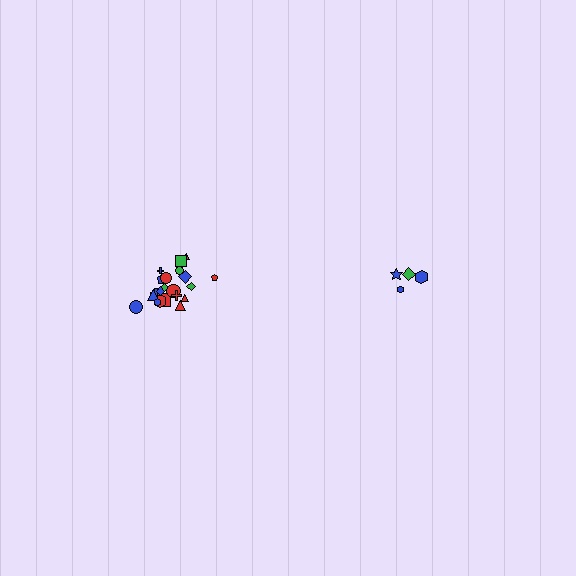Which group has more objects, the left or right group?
The left group.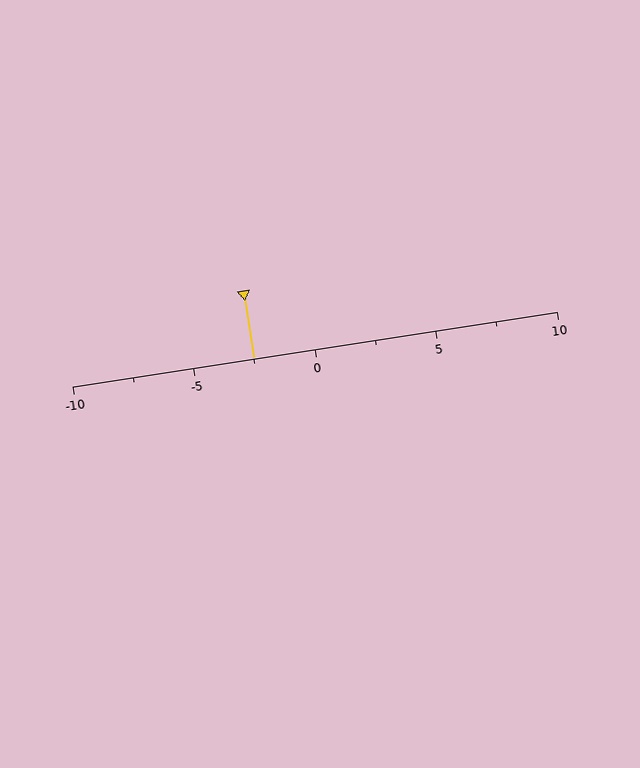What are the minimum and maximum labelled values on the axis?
The axis runs from -10 to 10.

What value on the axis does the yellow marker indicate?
The marker indicates approximately -2.5.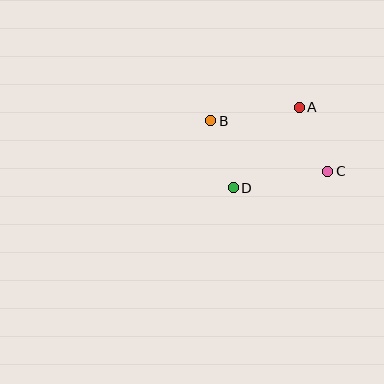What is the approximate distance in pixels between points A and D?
The distance between A and D is approximately 104 pixels.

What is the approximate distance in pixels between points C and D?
The distance between C and D is approximately 96 pixels.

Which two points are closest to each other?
Points A and C are closest to each other.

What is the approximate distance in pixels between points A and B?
The distance between A and B is approximately 89 pixels.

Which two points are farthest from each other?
Points B and C are farthest from each other.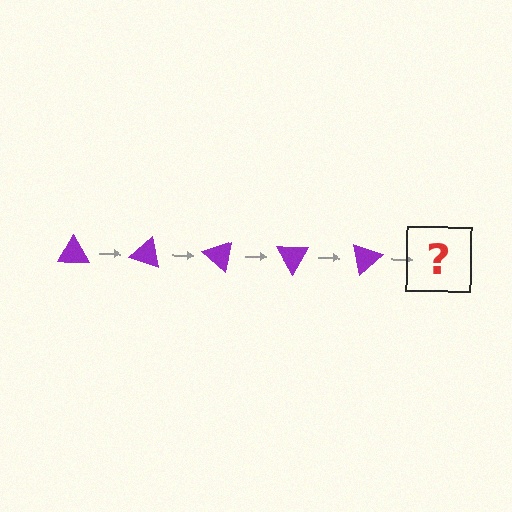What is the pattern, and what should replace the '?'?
The pattern is that the triangle rotates 20 degrees each step. The '?' should be a purple triangle rotated 100 degrees.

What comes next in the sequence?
The next element should be a purple triangle rotated 100 degrees.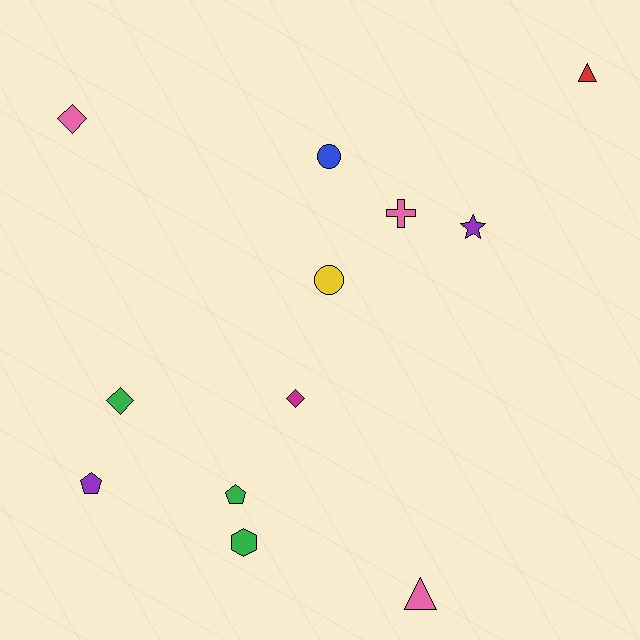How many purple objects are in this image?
There are 2 purple objects.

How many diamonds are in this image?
There are 3 diamonds.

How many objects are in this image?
There are 12 objects.